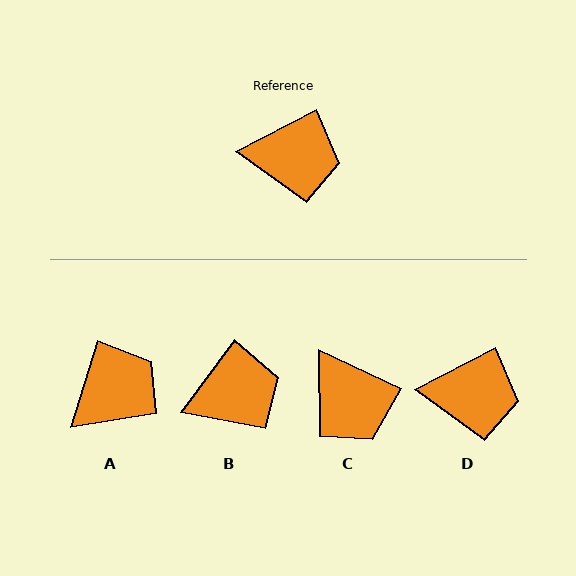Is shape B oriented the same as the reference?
No, it is off by about 26 degrees.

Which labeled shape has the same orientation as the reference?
D.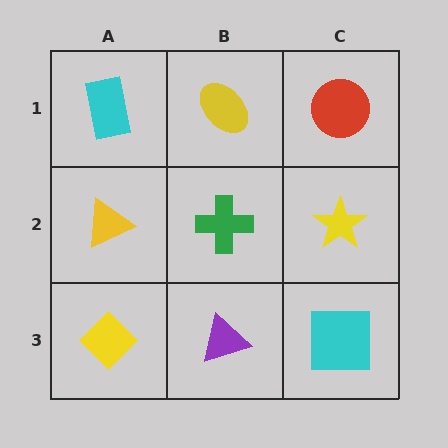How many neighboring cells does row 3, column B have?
3.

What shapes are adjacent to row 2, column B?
A yellow ellipse (row 1, column B), a purple triangle (row 3, column B), a yellow triangle (row 2, column A), a yellow star (row 2, column C).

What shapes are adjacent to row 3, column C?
A yellow star (row 2, column C), a purple triangle (row 3, column B).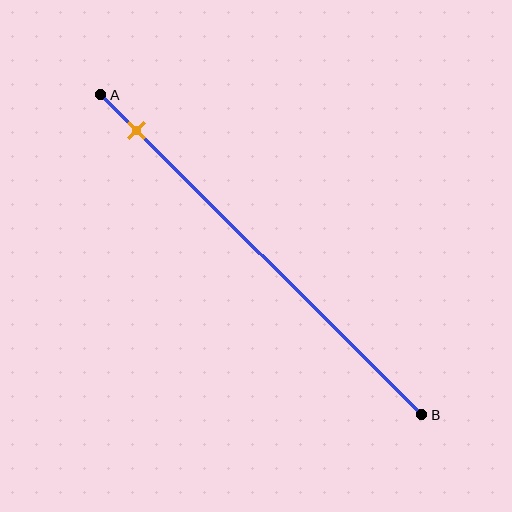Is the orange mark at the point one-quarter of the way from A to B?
No, the mark is at about 10% from A, not at the 25% one-quarter point.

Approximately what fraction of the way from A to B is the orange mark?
The orange mark is approximately 10% of the way from A to B.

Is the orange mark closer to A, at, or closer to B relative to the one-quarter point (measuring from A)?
The orange mark is closer to point A than the one-quarter point of segment AB.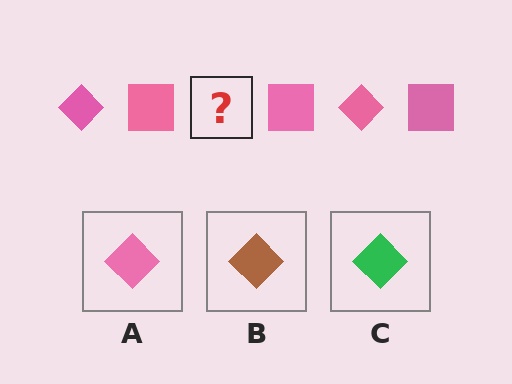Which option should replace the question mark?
Option A.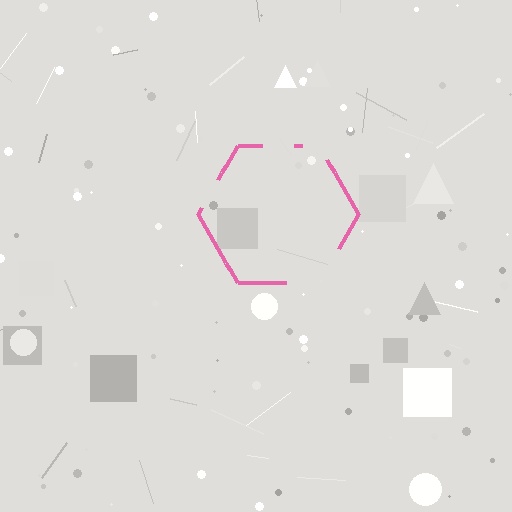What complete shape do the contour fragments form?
The contour fragments form a hexagon.